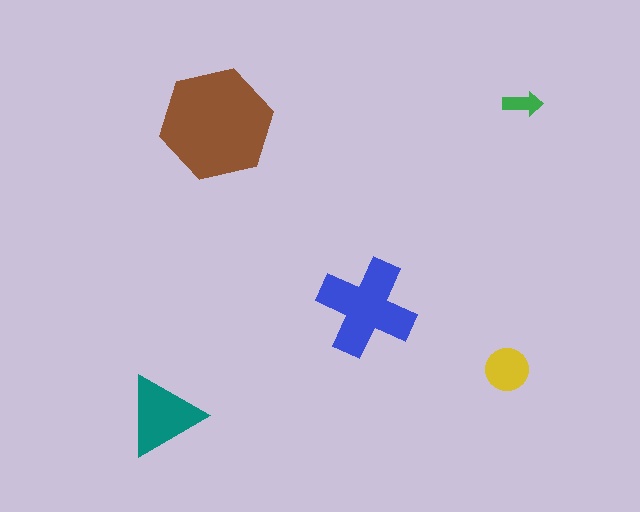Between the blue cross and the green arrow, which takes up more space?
The blue cross.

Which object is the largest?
The brown hexagon.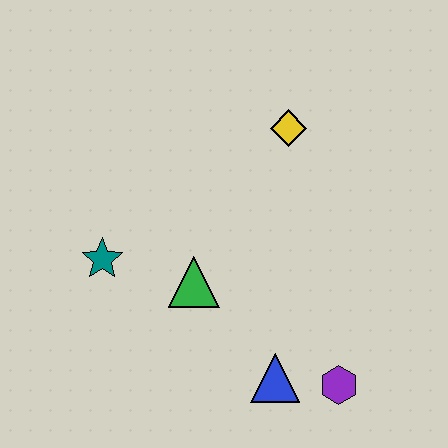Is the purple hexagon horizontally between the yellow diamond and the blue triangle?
No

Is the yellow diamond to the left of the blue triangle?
No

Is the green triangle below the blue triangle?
No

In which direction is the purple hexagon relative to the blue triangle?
The purple hexagon is to the right of the blue triangle.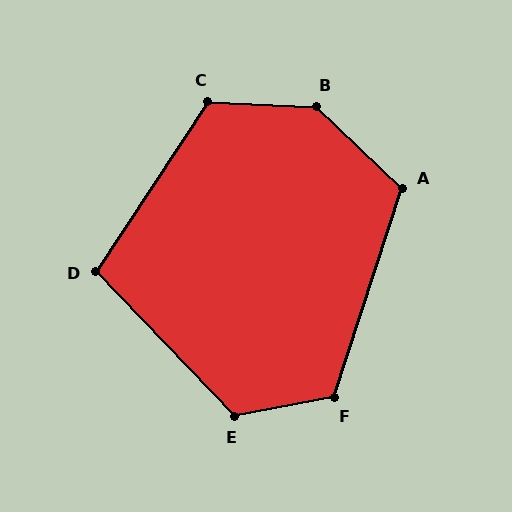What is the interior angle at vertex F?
Approximately 119 degrees (obtuse).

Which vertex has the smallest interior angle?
D, at approximately 103 degrees.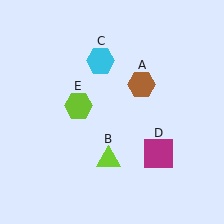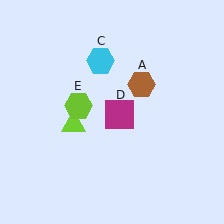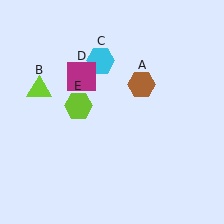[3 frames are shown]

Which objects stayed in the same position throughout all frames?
Brown hexagon (object A) and cyan hexagon (object C) and lime hexagon (object E) remained stationary.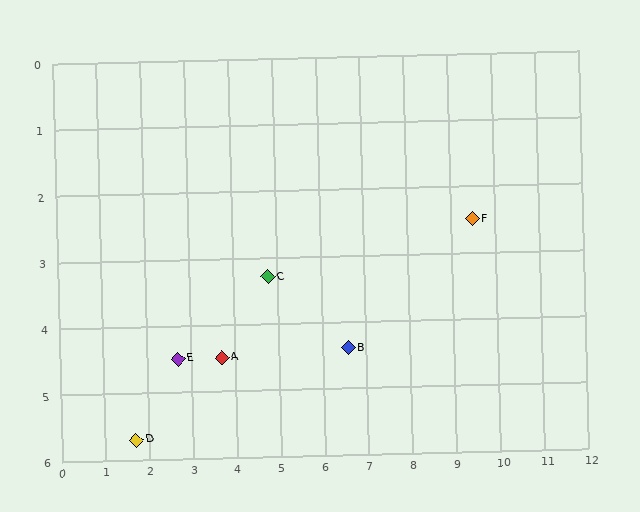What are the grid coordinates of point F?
Point F is at approximately (9.5, 2.5).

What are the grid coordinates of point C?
Point C is at approximately (4.8, 3.3).